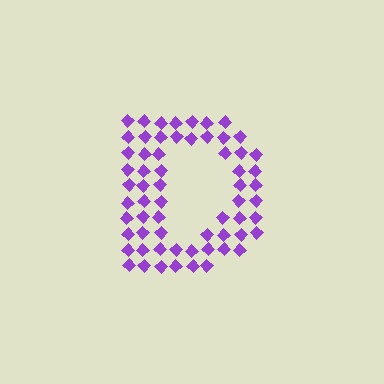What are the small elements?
The small elements are diamonds.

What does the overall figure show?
The overall figure shows the letter D.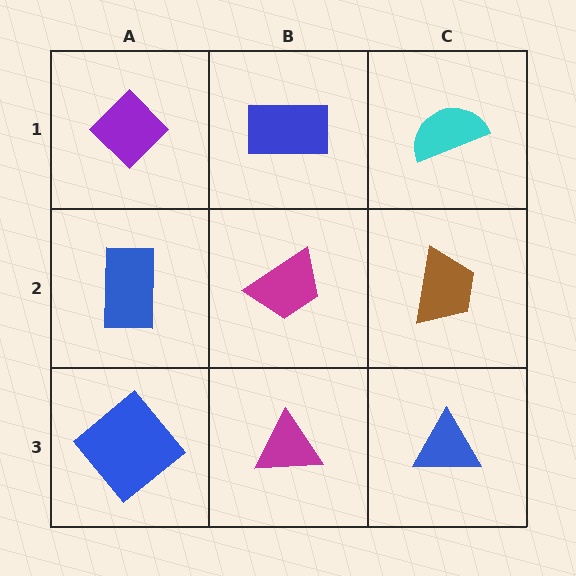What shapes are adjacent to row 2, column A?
A purple diamond (row 1, column A), a blue diamond (row 3, column A), a magenta trapezoid (row 2, column B).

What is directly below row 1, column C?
A brown trapezoid.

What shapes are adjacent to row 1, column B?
A magenta trapezoid (row 2, column B), a purple diamond (row 1, column A), a cyan semicircle (row 1, column C).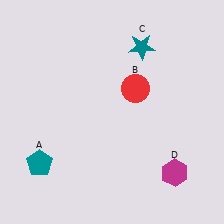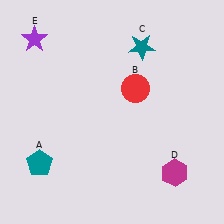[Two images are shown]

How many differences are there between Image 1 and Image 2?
There is 1 difference between the two images.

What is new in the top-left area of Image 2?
A purple star (E) was added in the top-left area of Image 2.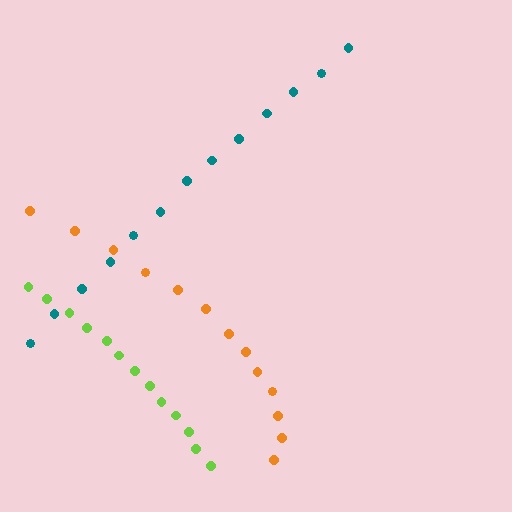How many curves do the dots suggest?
There are 3 distinct paths.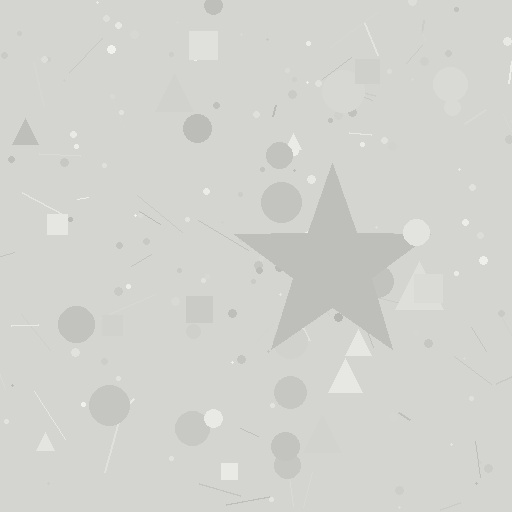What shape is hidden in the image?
A star is hidden in the image.